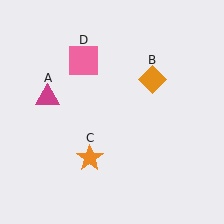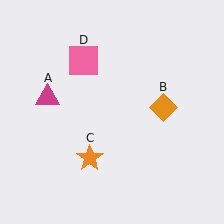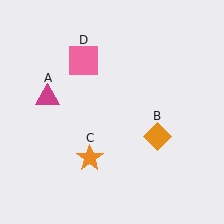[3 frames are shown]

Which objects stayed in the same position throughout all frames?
Magenta triangle (object A) and orange star (object C) and pink square (object D) remained stationary.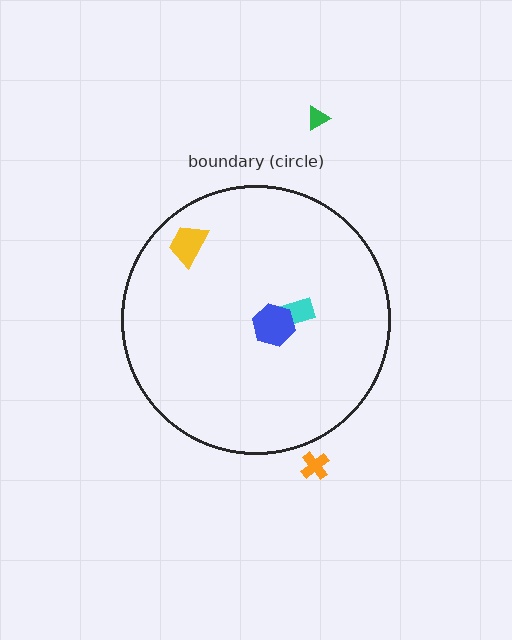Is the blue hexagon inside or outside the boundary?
Inside.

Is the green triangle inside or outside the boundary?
Outside.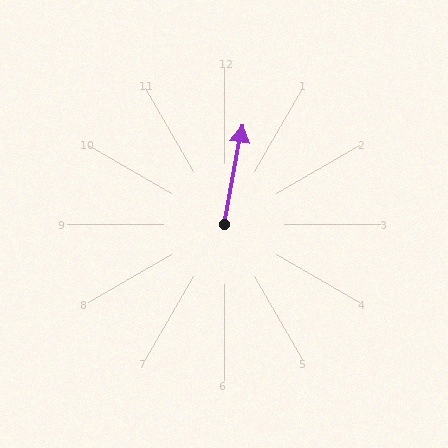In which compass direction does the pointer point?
North.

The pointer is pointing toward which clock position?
Roughly 12 o'clock.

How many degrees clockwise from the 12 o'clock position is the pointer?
Approximately 11 degrees.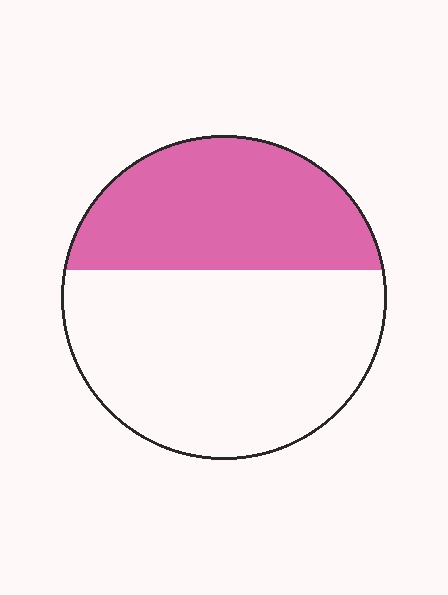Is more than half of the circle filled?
No.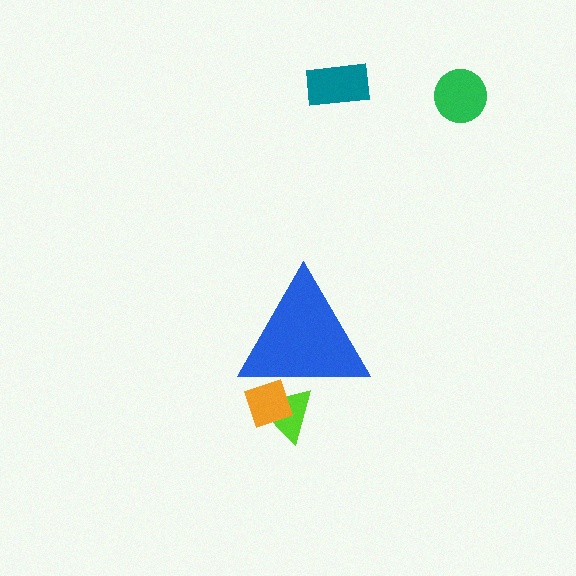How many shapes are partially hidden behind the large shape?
2 shapes are partially hidden.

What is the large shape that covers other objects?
A blue triangle.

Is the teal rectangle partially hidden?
No, the teal rectangle is fully visible.